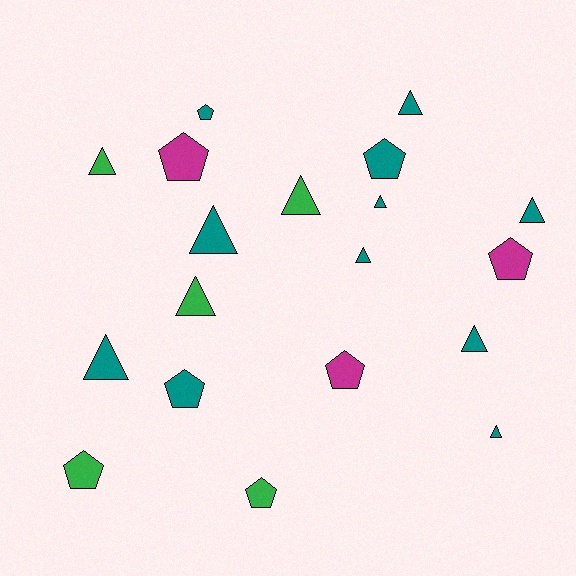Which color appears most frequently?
Teal, with 11 objects.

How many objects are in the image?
There are 19 objects.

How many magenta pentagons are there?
There are 3 magenta pentagons.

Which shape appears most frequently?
Triangle, with 11 objects.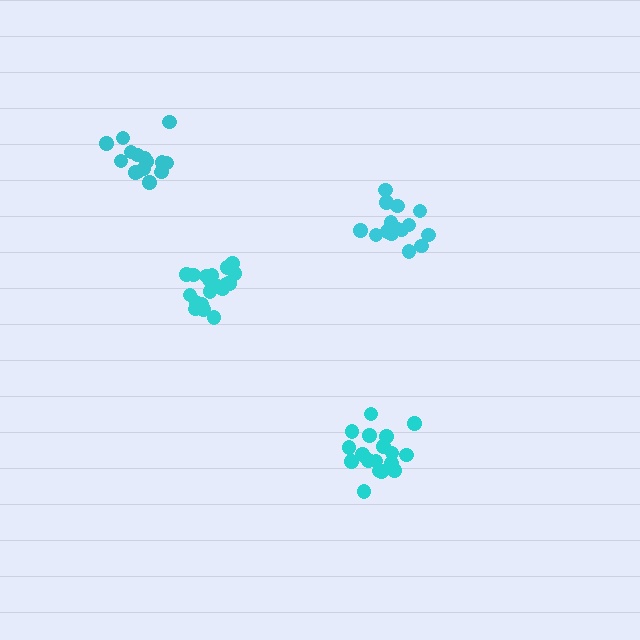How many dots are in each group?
Group 1: 15 dots, Group 2: 18 dots, Group 3: 15 dots, Group 4: 20 dots (68 total).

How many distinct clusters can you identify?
There are 4 distinct clusters.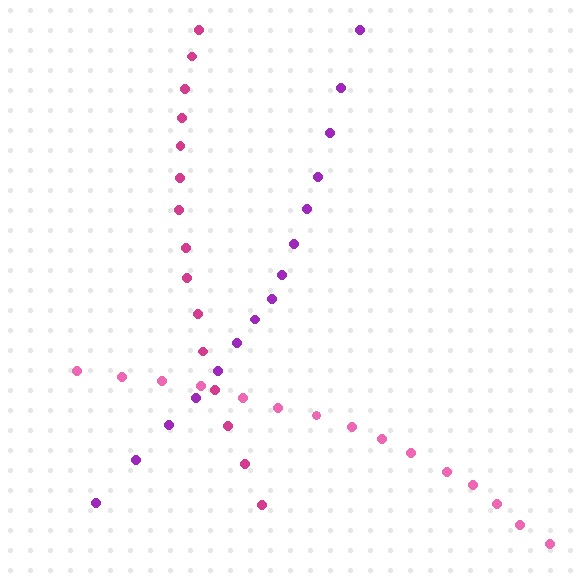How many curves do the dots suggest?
There are 3 distinct paths.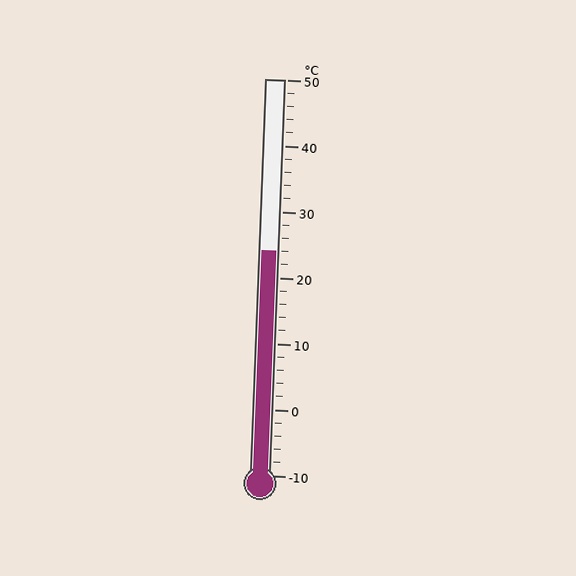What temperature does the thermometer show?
The thermometer shows approximately 24°C.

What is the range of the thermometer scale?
The thermometer scale ranges from -10°C to 50°C.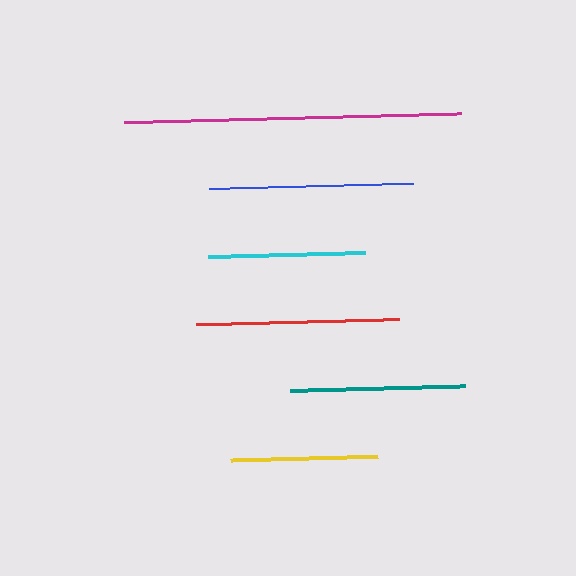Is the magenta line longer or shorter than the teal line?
The magenta line is longer than the teal line.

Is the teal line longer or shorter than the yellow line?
The teal line is longer than the yellow line.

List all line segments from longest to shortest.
From longest to shortest: magenta, blue, red, teal, cyan, yellow.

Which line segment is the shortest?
The yellow line is the shortest at approximately 147 pixels.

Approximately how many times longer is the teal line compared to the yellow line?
The teal line is approximately 1.2 times the length of the yellow line.